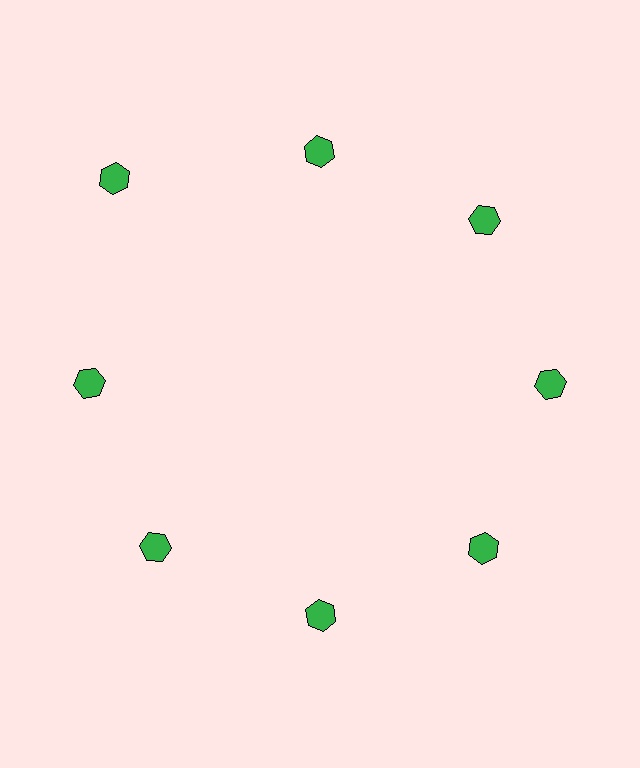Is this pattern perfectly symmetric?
No. The 8 green hexagons are arranged in a ring, but one element near the 10 o'clock position is pushed outward from the center, breaking the 8-fold rotational symmetry.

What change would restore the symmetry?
The symmetry would be restored by moving it inward, back onto the ring so that all 8 hexagons sit at equal angles and equal distance from the center.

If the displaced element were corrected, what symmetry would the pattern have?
It would have 8-fold rotational symmetry — the pattern would map onto itself every 45 degrees.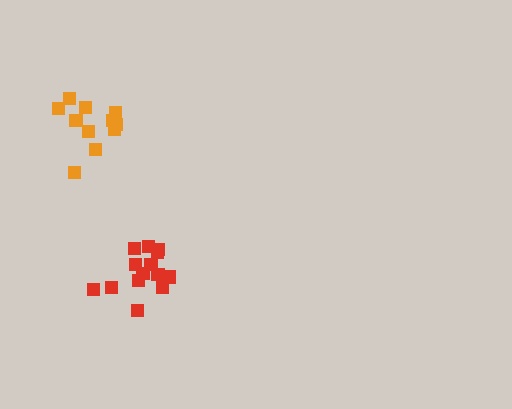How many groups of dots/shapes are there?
There are 2 groups.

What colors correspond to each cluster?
The clusters are colored: orange, red.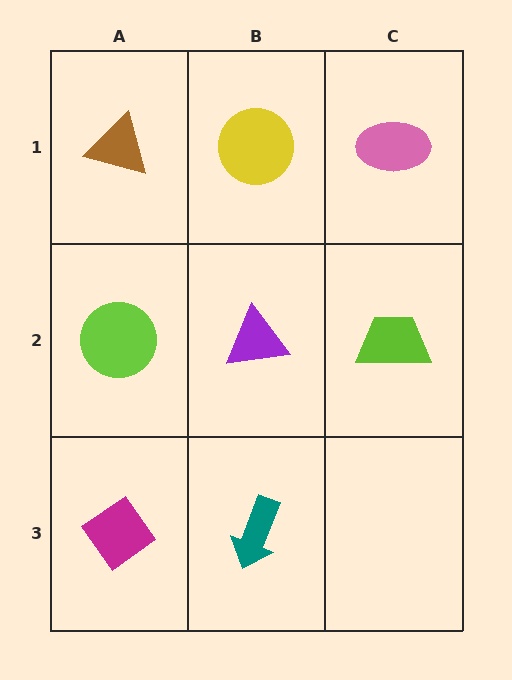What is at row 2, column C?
A lime trapezoid.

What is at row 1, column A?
A brown triangle.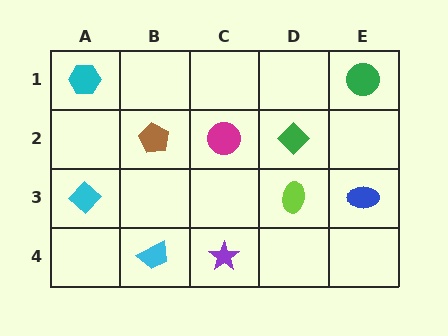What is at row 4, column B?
A cyan trapezoid.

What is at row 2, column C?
A magenta circle.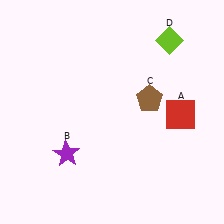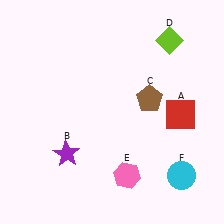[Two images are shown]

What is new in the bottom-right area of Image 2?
A pink hexagon (E) was added in the bottom-right area of Image 2.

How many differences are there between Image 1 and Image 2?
There are 2 differences between the two images.